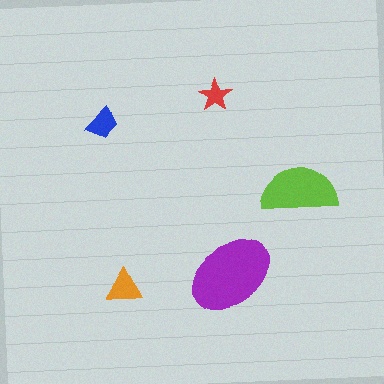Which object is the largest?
The purple ellipse.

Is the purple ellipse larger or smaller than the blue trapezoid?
Larger.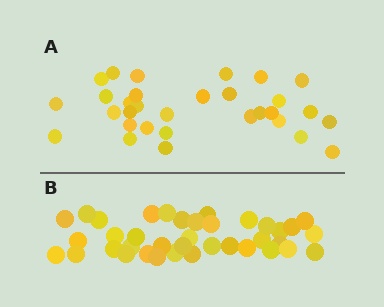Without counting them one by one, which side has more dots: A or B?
Region B (the bottom region) has more dots.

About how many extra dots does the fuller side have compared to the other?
Region B has roughly 8 or so more dots than region A.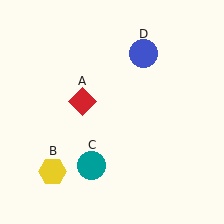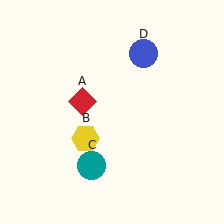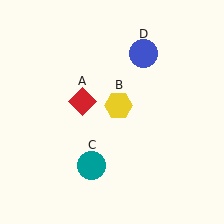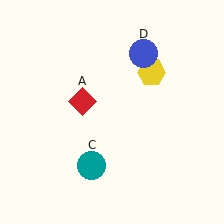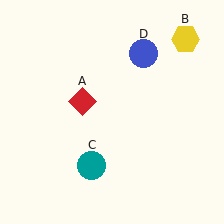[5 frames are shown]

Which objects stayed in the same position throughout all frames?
Red diamond (object A) and teal circle (object C) and blue circle (object D) remained stationary.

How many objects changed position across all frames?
1 object changed position: yellow hexagon (object B).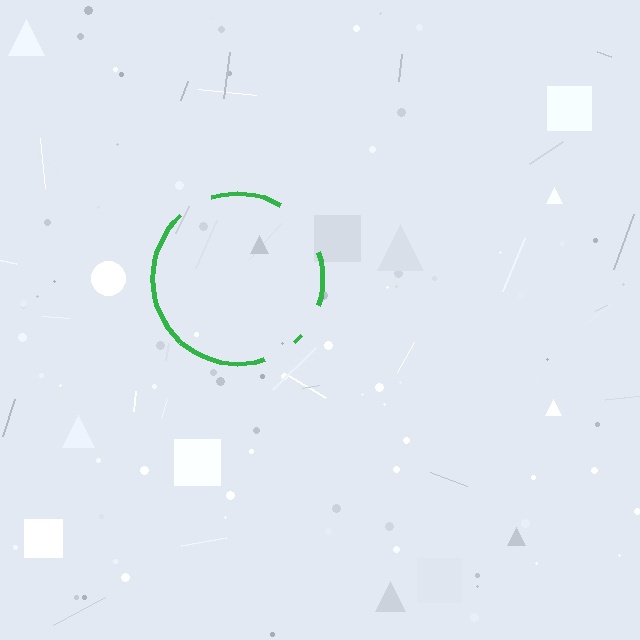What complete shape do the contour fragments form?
The contour fragments form a circle.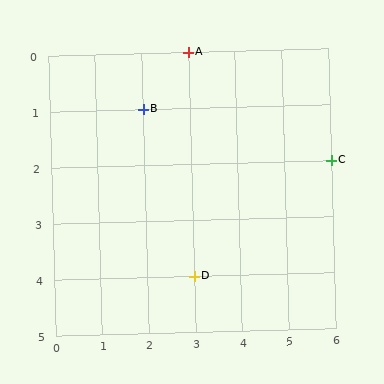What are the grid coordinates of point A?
Point A is at grid coordinates (3, 0).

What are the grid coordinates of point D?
Point D is at grid coordinates (3, 4).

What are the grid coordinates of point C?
Point C is at grid coordinates (6, 2).